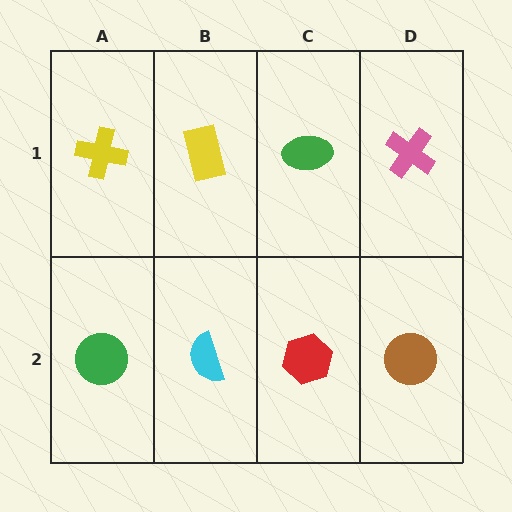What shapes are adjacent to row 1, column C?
A red hexagon (row 2, column C), a yellow rectangle (row 1, column B), a pink cross (row 1, column D).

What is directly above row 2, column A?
A yellow cross.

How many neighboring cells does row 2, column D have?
2.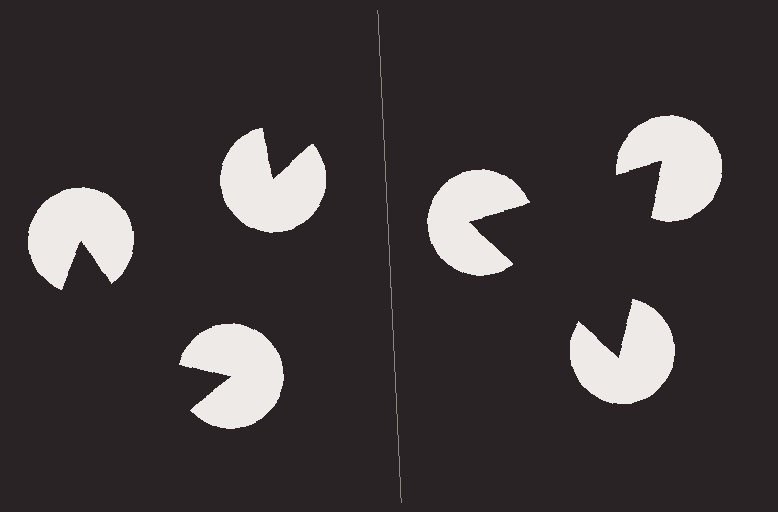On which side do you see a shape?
An illusory triangle appears on the right side. On the left side the wedge cuts are rotated, so no coherent shape forms.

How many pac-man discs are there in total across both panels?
6 — 3 on each side.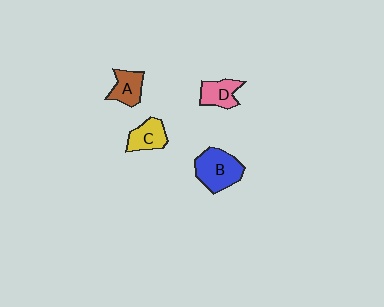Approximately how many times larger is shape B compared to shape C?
Approximately 1.5 times.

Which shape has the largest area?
Shape B (blue).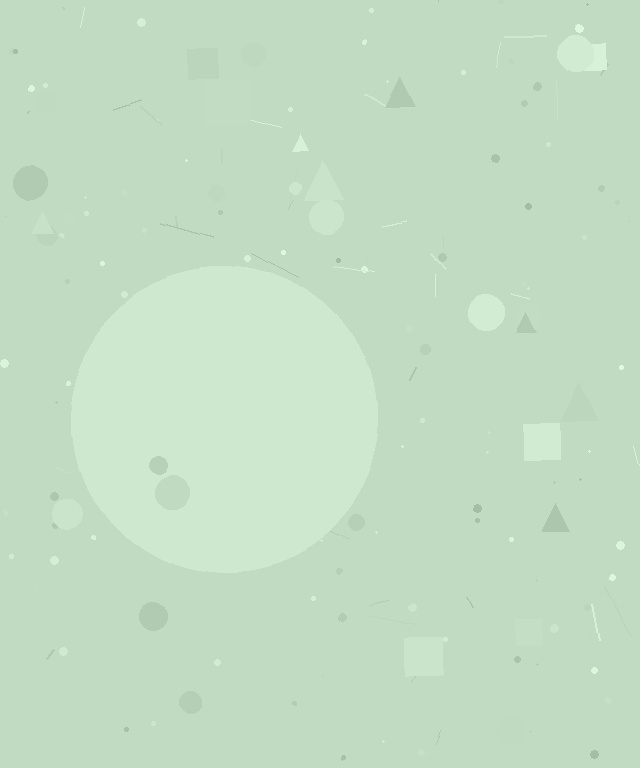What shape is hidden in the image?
A circle is hidden in the image.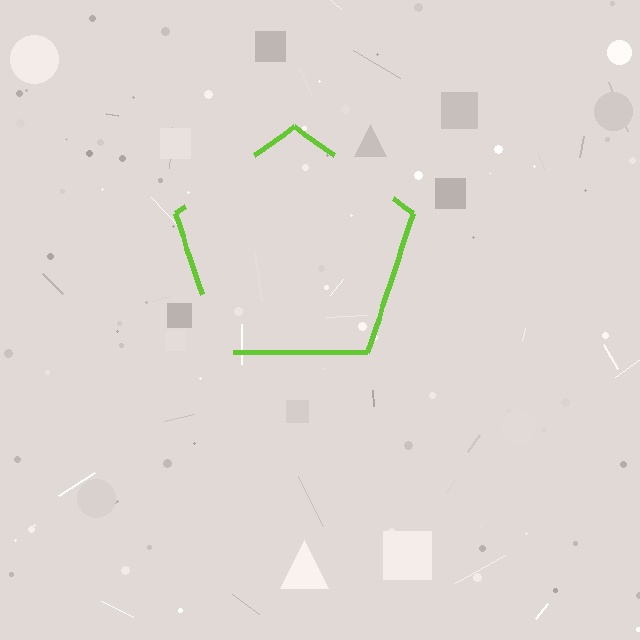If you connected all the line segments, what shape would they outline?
They would outline a pentagon.